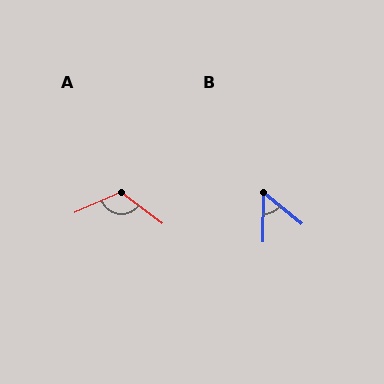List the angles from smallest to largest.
B (51°), A (120°).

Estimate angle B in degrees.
Approximately 51 degrees.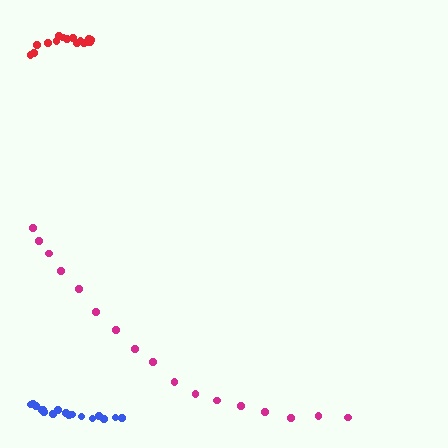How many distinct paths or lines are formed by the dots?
There are 3 distinct paths.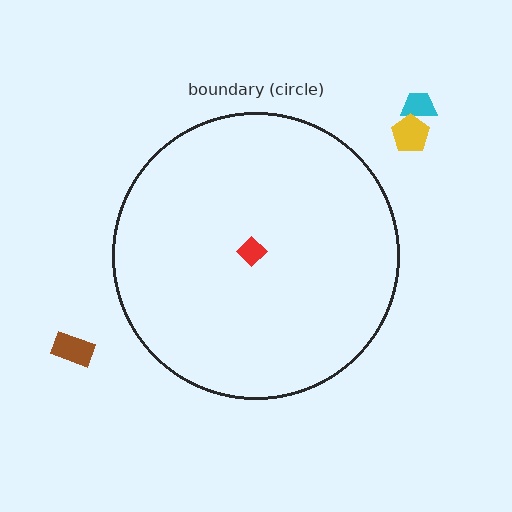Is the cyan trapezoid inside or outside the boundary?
Outside.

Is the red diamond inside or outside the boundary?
Inside.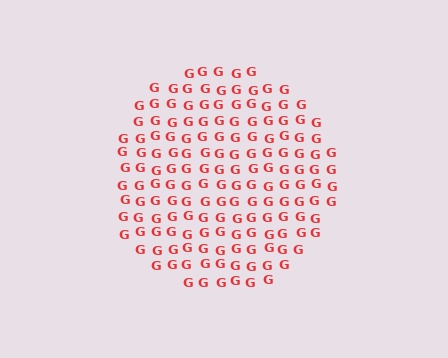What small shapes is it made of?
It is made of small letter G's.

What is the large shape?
The large shape is a circle.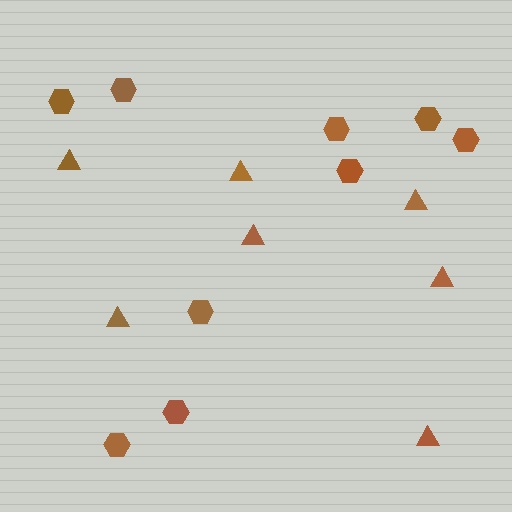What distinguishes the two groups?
There are 2 groups: one group of hexagons (9) and one group of triangles (7).